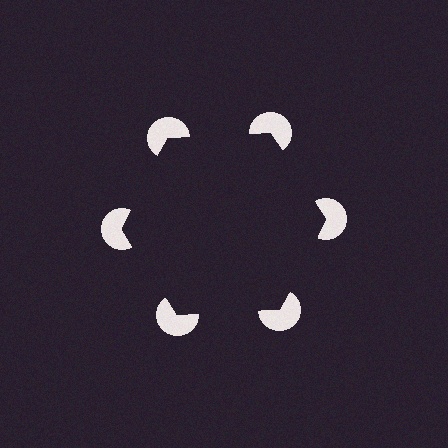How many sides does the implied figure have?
6 sides.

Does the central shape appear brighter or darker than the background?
It typically appears slightly darker than the background, even though no actual brightness change is drawn.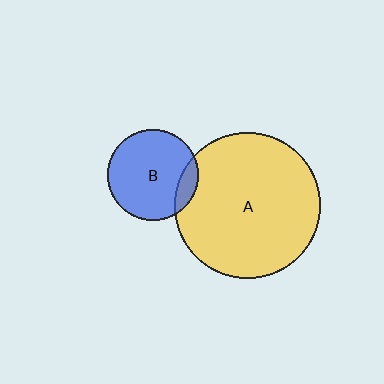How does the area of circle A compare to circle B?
Approximately 2.6 times.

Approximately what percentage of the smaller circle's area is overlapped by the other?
Approximately 15%.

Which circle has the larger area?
Circle A (yellow).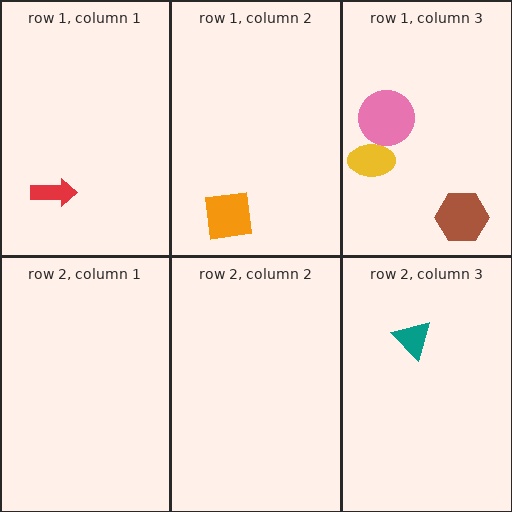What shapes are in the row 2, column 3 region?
The teal triangle.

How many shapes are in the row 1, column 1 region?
1.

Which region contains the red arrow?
The row 1, column 1 region.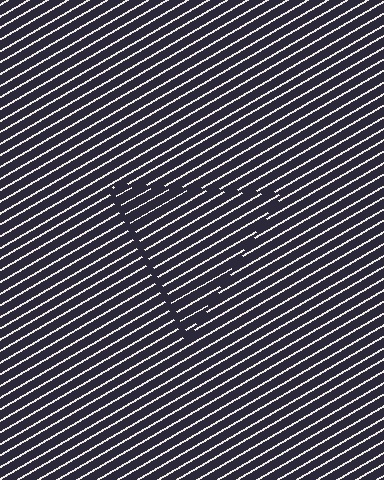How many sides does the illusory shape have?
3 sides — the line-ends trace a triangle.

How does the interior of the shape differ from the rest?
The interior of the shape contains the same grating, shifted by half a period — the contour is defined by the phase discontinuity where line-ends from the inner and outer gratings abut.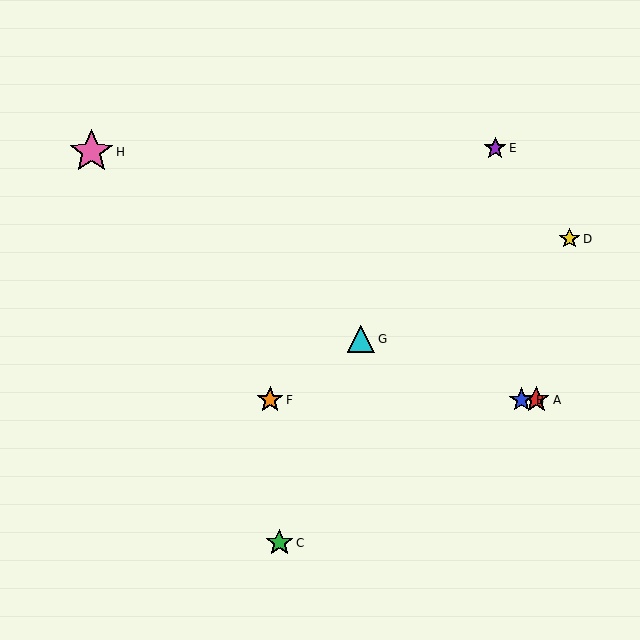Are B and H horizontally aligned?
No, B is at y≈400 and H is at y≈152.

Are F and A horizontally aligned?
Yes, both are at y≈400.